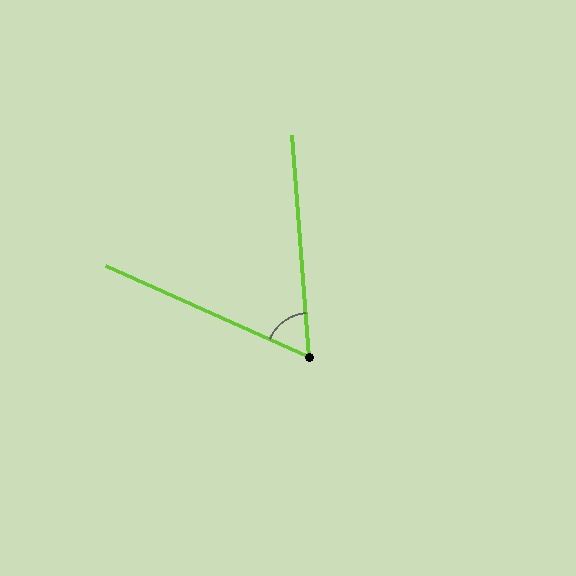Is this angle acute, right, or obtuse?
It is acute.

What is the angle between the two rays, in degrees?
Approximately 62 degrees.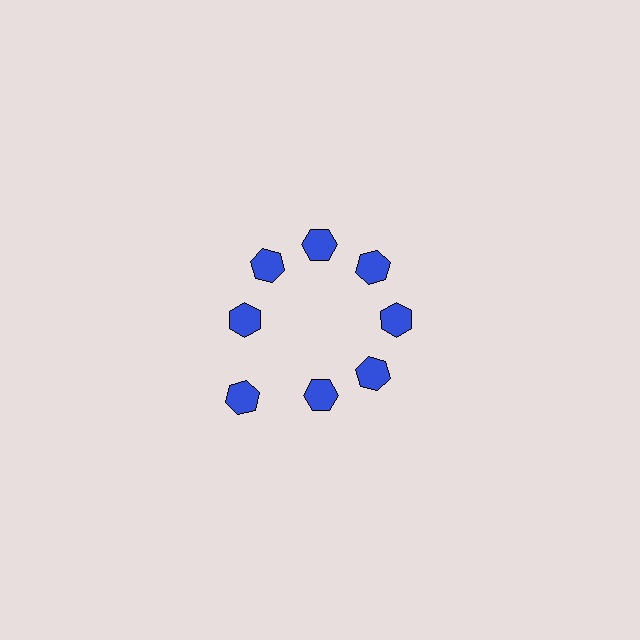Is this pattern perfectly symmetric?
No. The 8 blue hexagons are arranged in a ring, but one element near the 8 o'clock position is pushed outward from the center, breaking the 8-fold rotational symmetry.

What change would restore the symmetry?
The symmetry would be restored by moving it inward, back onto the ring so that all 8 hexagons sit at equal angles and equal distance from the center.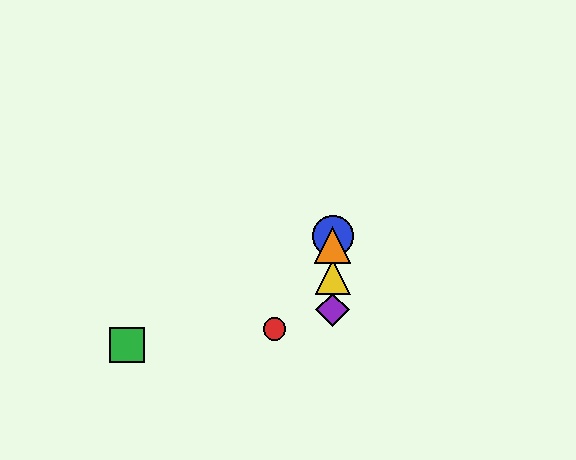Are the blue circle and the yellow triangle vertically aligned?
Yes, both are at x≈333.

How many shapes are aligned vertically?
4 shapes (the blue circle, the yellow triangle, the purple diamond, the orange triangle) are aligned vertically.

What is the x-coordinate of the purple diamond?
The purple diamond is at x≈333.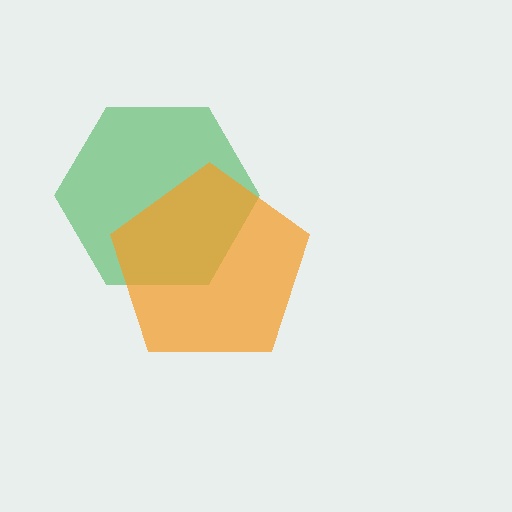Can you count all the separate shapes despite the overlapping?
Yes, there are 2 separate shapes.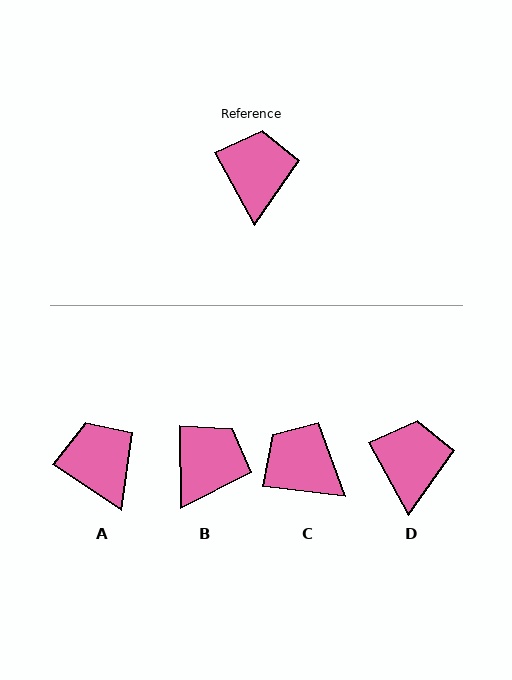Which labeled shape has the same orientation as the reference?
D.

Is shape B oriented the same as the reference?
No, it is off by about 28 degrees.